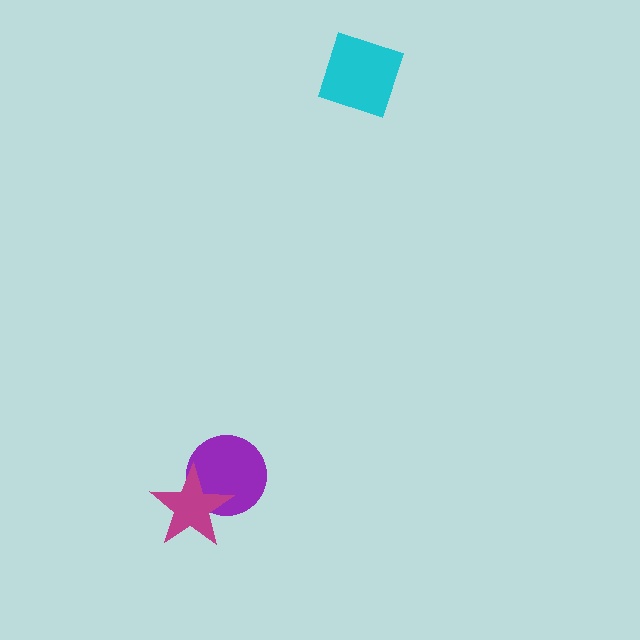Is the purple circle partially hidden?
Yes, it is partially covered by another shape.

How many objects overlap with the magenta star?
1 object overlaps with the magenta star.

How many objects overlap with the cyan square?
0 objects overlap with the cyan square.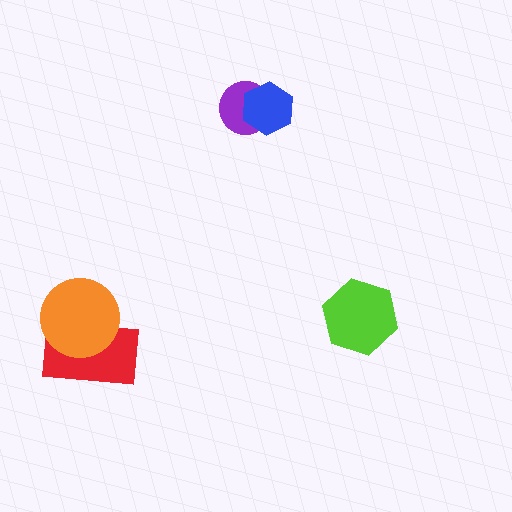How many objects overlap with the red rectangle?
1 object overlaps with the red rectangle.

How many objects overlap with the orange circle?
1 object overlaps with the orange circle.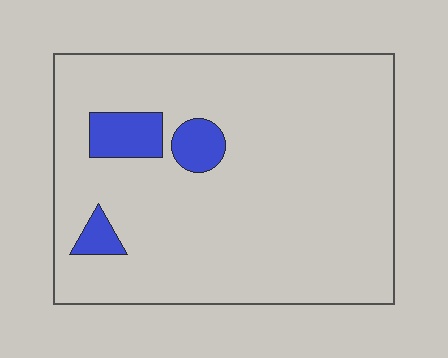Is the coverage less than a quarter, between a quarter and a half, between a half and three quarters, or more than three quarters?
Less than a quarter.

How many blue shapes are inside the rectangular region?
3.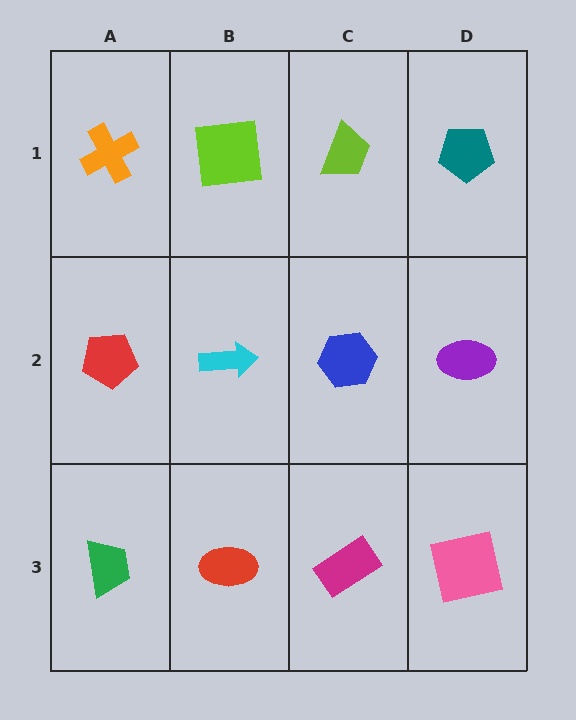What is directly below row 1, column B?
A cyan arrow.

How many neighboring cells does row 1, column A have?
2.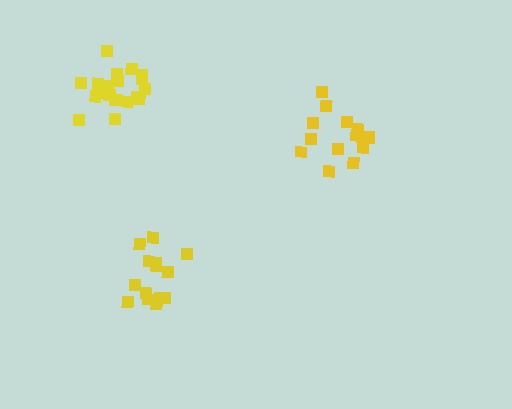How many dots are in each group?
Group 1: 15 dots, Group 2: 14 dots, Group 3: 20 dots (49 total).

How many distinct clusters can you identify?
There are 3 distinct clusters.